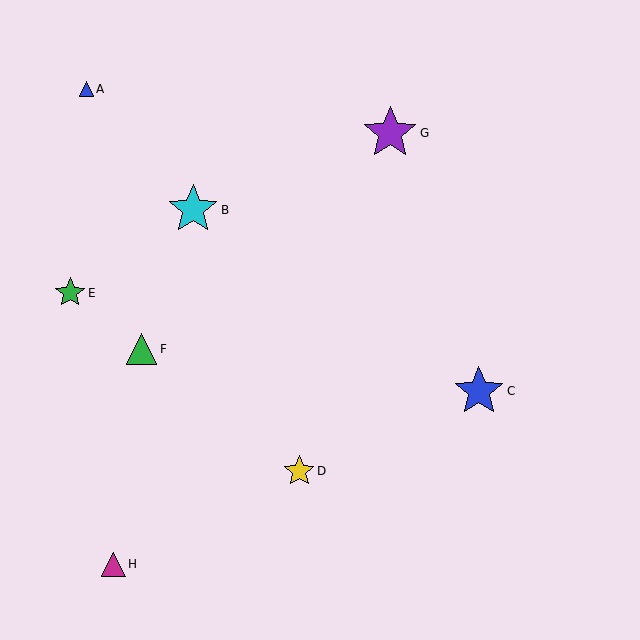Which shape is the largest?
The purple star (labeled G) is the largest.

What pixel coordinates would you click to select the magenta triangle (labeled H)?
Click at (114, 564) to select the magenta triangle H.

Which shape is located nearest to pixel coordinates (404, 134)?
The purple star (labeled G) at (390, 133) is nearest to that location.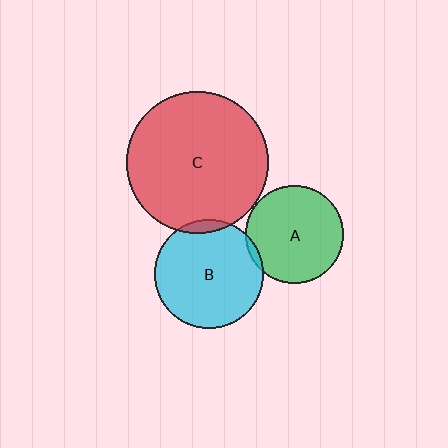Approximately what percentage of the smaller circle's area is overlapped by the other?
Approximately 5%.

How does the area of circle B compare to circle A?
Approximately 1.2 times.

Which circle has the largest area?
Circle C (red).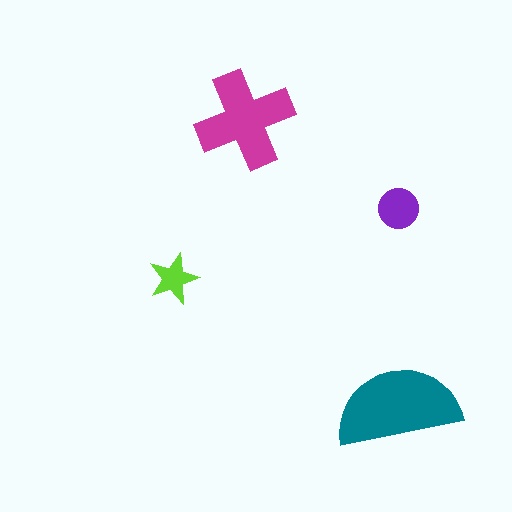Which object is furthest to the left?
The lime star is leftmost.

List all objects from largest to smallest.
The teal semicircle, the magenta cross, the purple circle, the lime star.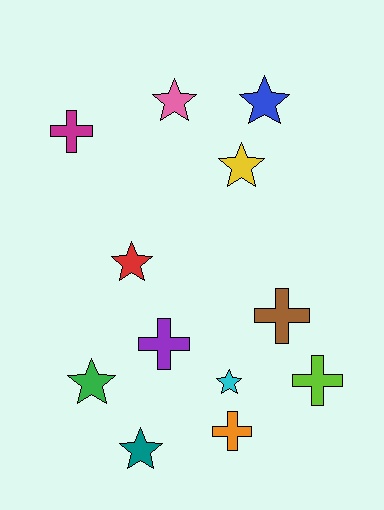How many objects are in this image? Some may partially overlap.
There are 12 objects.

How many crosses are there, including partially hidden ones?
There are 5 crosses.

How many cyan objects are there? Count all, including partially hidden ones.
There is 1 cyan object.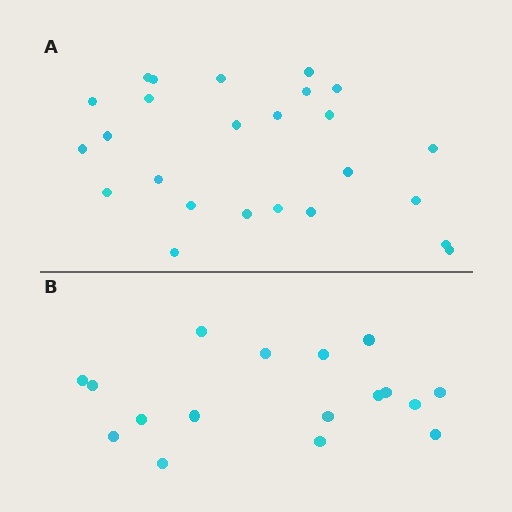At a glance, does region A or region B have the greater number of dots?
Region A (the top region) has more dots.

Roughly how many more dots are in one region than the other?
Region A has roughly 8 or so more dots than region B.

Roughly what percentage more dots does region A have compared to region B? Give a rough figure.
About 45% more.